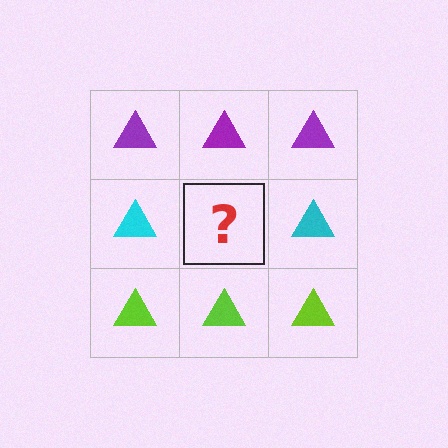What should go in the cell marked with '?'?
The missing cell should contain a cyan triangle.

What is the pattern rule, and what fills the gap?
The rule is that each row has a consistent color. The gap should be filled with a cyan triangle.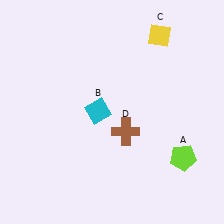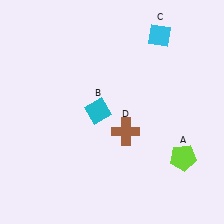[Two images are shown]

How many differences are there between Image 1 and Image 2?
There is 1 difference between the two images.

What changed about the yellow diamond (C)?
In Image 1, C is yellow. In Image 2, it changed to cyan.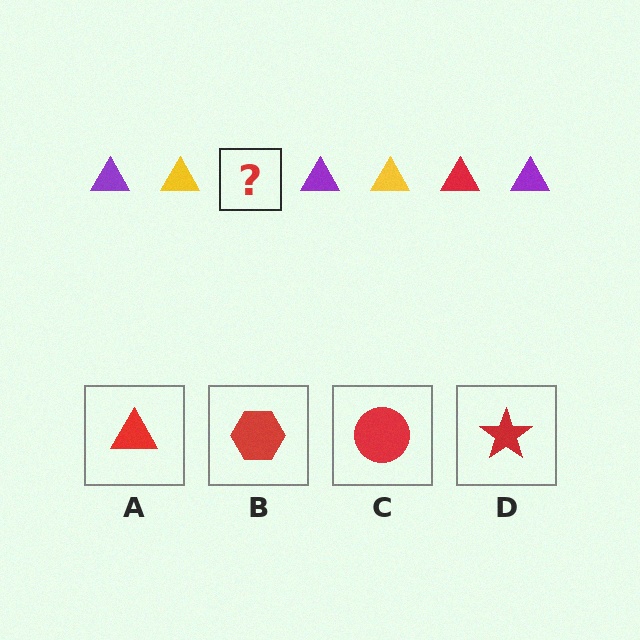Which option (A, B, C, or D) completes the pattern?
A.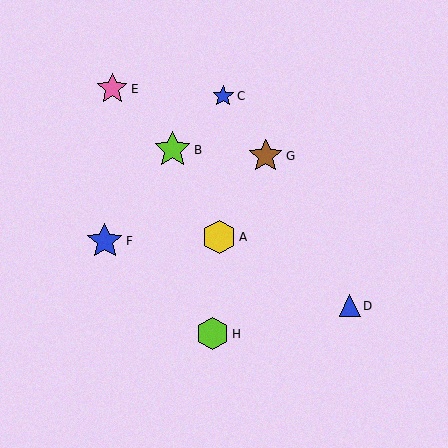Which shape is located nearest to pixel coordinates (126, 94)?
The pink star (labeled E) at (112, 89) is nearest to that location.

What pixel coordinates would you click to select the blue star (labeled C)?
Click at (223, 96) to select the blue star C.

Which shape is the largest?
The lime star (labeled B) is the largest.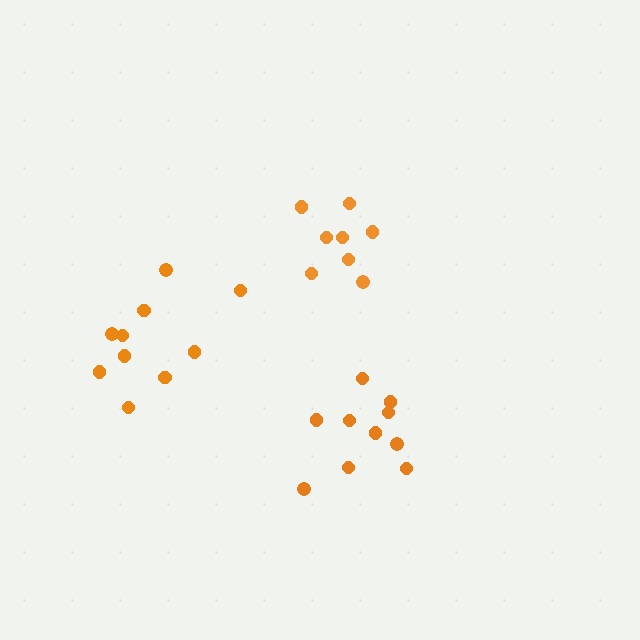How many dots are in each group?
Group 1: 8 dots, Group 2: 10 dots, Group 3: 10 dots (28 total).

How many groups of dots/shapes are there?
There are 3 groups.